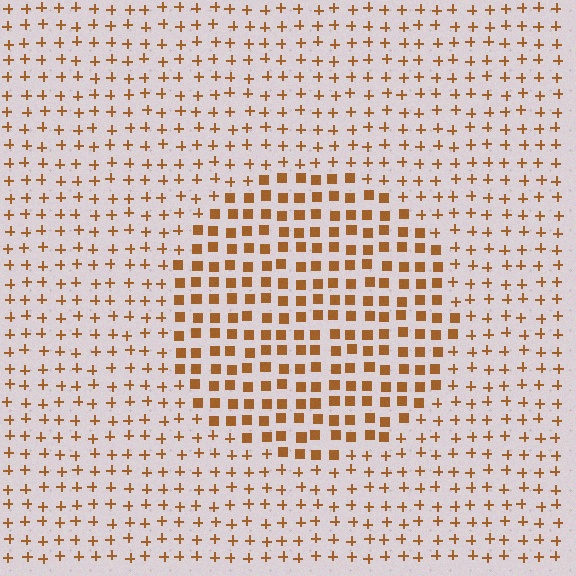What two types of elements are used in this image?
The image uses squares inside the circle region and plus signs outside it.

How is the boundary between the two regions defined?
The boundary is defined by a change in element shape: squares inside vs. plus signs outside. All elements share the same color and spacing.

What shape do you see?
I see a circle.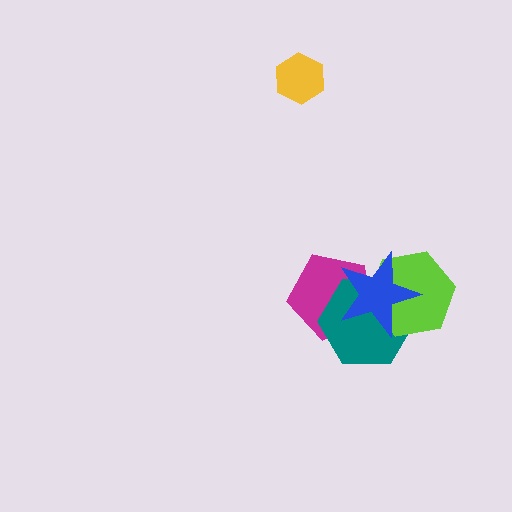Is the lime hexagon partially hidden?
Yes, it is partially covered by another shape.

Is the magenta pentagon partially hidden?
Yes, it is partially covered by another shape.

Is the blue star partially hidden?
No, no other shape covers it.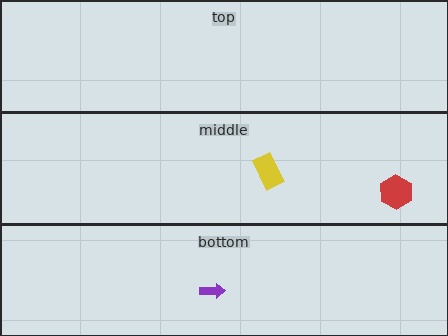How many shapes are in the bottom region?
1.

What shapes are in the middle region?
The red hexagon, the yellow rectangle.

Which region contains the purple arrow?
The bottom region.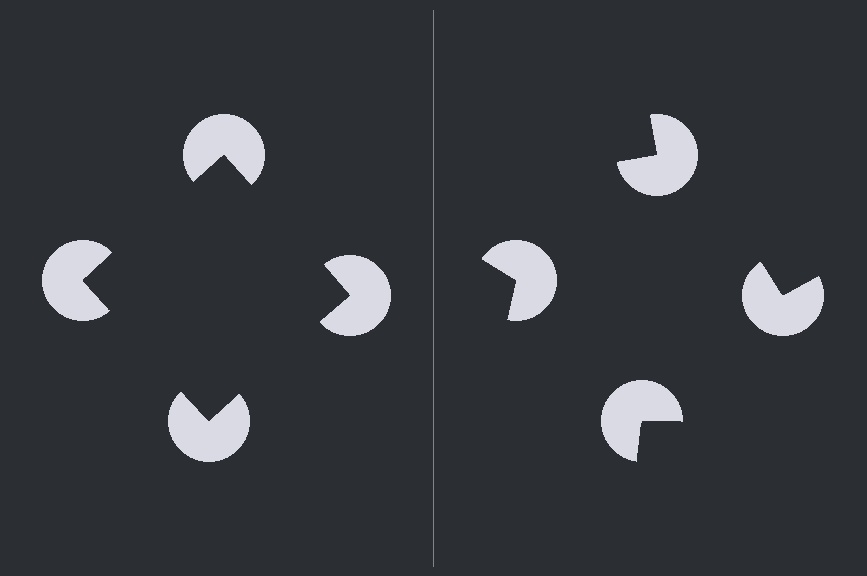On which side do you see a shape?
An illusory square appears on the left side. On the right side the wedge cuts are rotated, so no coherent shape forms.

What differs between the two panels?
The pac-man discs are positioned identically on both sides; only the wedge orientations differ. On the left they align to a square; on the right they are misaligned.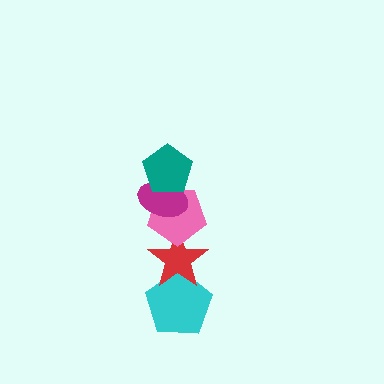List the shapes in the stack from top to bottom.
From top to bottom: the teal pentagon, the magenta ellipse, the pink pentagon, the red star, the cyan pentagon.